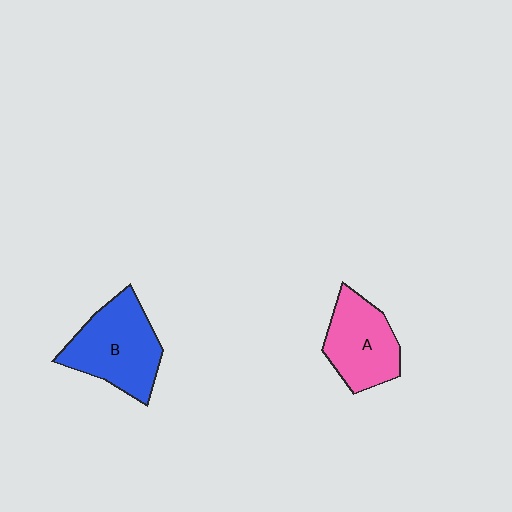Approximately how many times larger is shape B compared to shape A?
Approximately 1.2 times.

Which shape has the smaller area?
Shape A (pink).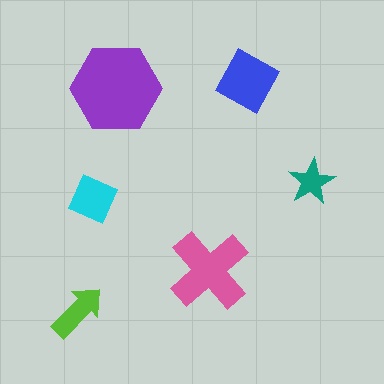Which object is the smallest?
The teal star.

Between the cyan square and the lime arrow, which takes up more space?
The cyan square.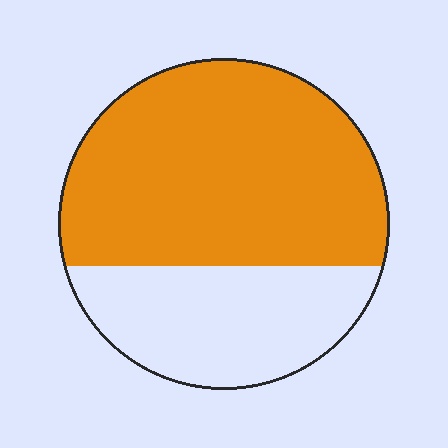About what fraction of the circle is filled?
About two thirds (2/3).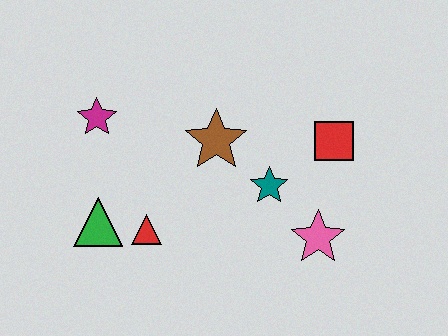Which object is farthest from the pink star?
The magenta star is farthest from the pink star.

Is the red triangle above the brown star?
No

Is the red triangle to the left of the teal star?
Yes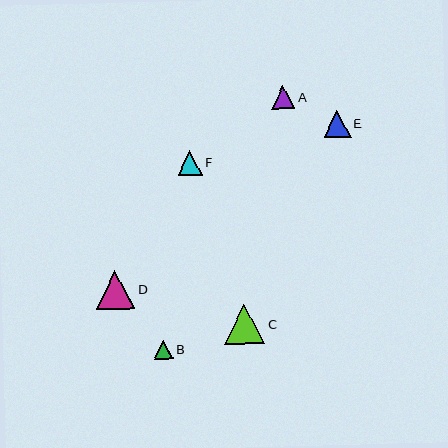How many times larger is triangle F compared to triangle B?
Triangle F is approximately 1.3 times the size of triangle B.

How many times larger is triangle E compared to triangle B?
Triangle E is approximately 1.4 times the size of triangle B.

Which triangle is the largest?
Triangle C is the largest with a size of approximately 40 pixels.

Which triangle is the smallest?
Triangle B is the smallest with a size of approximately 19 pixels.